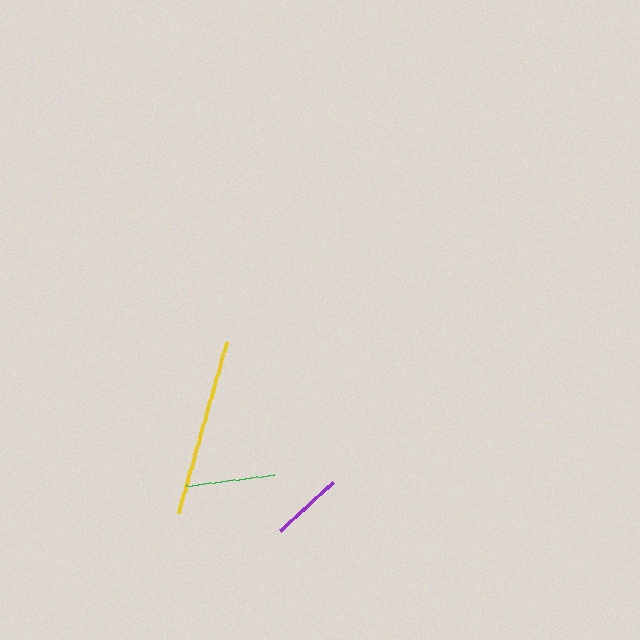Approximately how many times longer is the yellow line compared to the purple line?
The yellow line is approximately 2.5 times the length of the purple line.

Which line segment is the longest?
The yellow line is the longest at approximately 178 pixels.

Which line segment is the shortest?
The purple line is the shortest at approximately 72 pixels.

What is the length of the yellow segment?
The yellow segment is approximately 178 pixels long.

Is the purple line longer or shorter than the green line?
The green line is longer than the purple line.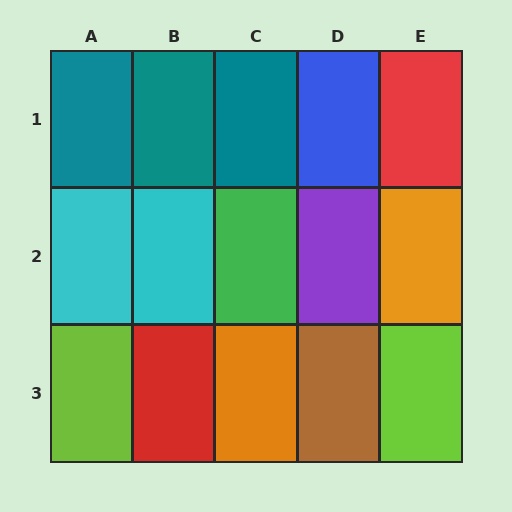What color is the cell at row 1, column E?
Red.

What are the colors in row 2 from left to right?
Cyan, cyan, green, purple, orange.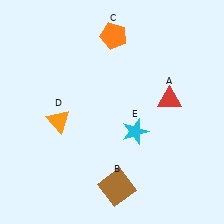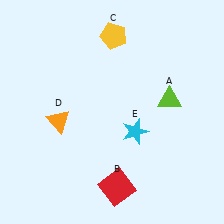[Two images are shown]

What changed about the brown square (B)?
In Image 1, B is brown. In Image 2, it changed to red.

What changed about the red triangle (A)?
In Image 1, A is red. In Image 2, it changed to lime.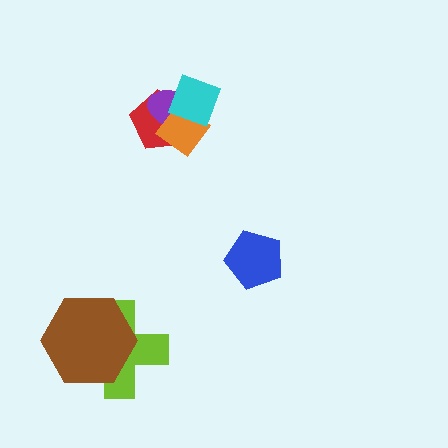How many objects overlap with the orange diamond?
3 objects overlap with the orange diamond.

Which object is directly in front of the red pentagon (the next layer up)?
The purple ellipse is directly in front of the red pentagon.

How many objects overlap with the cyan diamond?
3 objects overlap with the cyan diamond.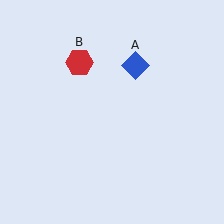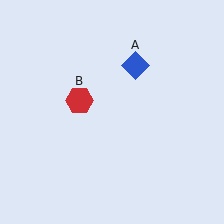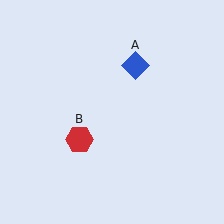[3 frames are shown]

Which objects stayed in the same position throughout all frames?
Blue diamond (object A) remained stationary.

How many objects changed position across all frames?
1 object changed position: red hexagon (object B).